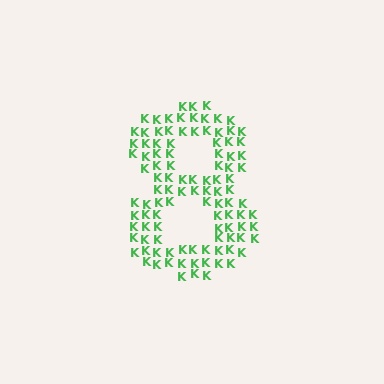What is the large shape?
The large shape is the digit 8.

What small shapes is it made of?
It is made of small letter K's.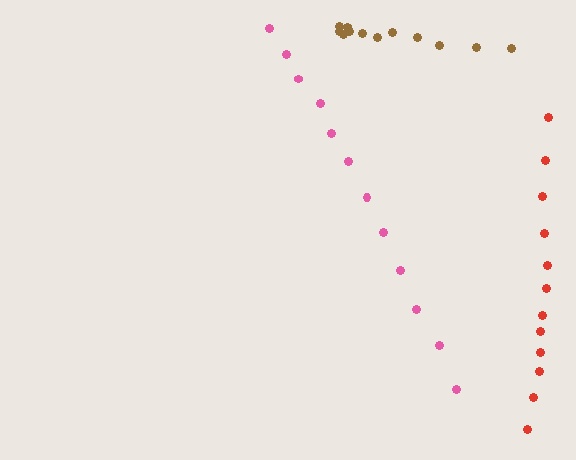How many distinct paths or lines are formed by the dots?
There are 3 distinct paths.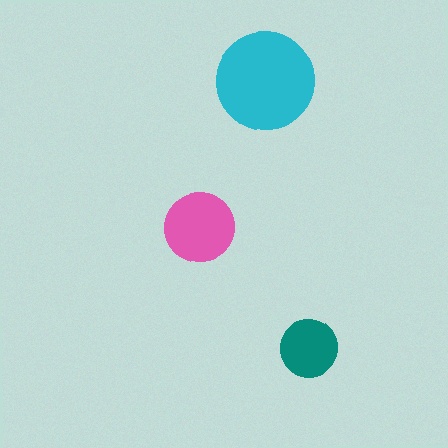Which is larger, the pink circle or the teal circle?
The pink one.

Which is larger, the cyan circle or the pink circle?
The cyan one.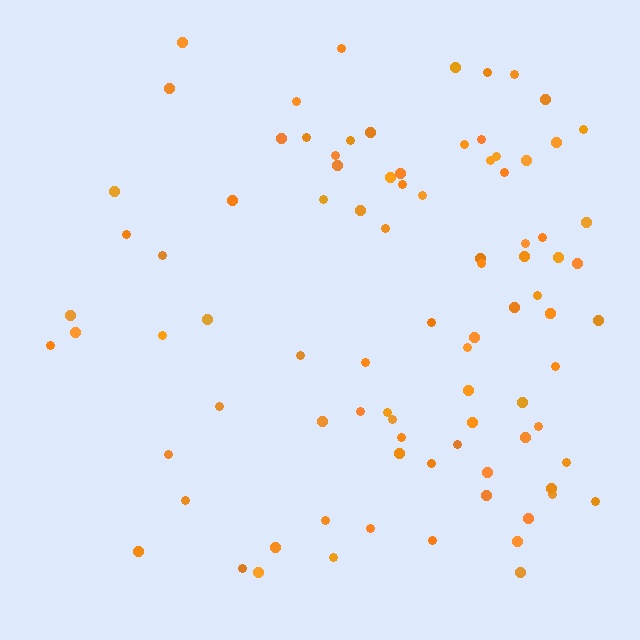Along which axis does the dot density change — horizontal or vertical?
Horizontal.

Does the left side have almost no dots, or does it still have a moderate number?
Still a moderate number, just noticeably fewer than the right.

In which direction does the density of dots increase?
From left to right, with the right side densest.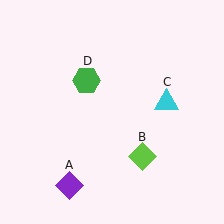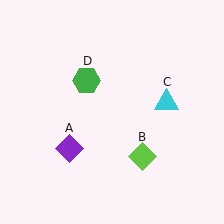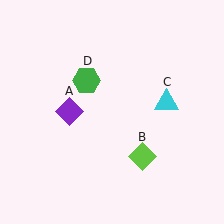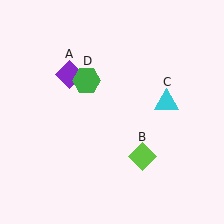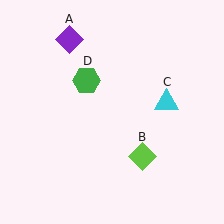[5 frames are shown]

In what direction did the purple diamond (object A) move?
The purple diamond (object A) moved up.